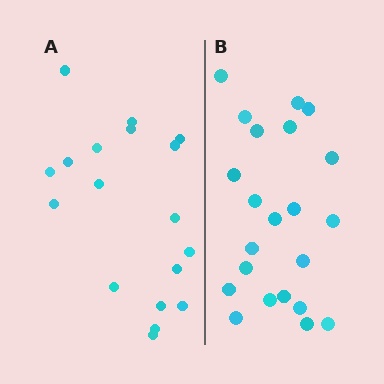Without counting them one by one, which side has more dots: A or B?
Region B (the right region) has more dots.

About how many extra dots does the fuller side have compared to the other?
Region B has about 4 more dots than region A.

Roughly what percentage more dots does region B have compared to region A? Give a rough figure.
About 20% more.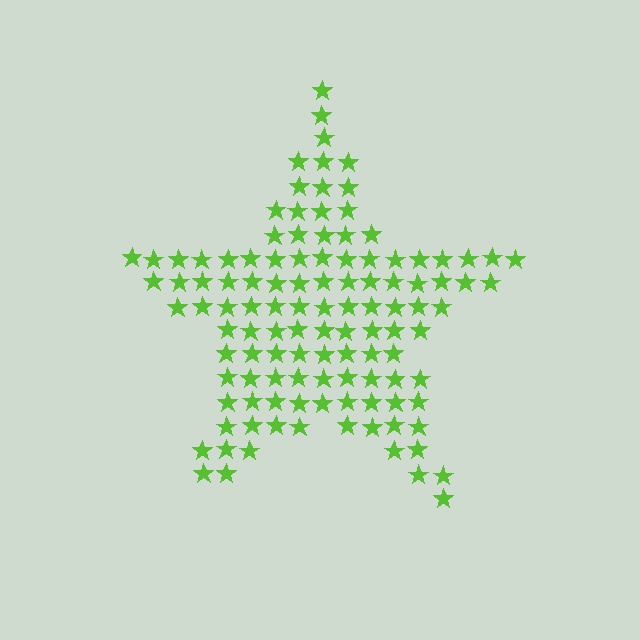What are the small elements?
The small elements are stars.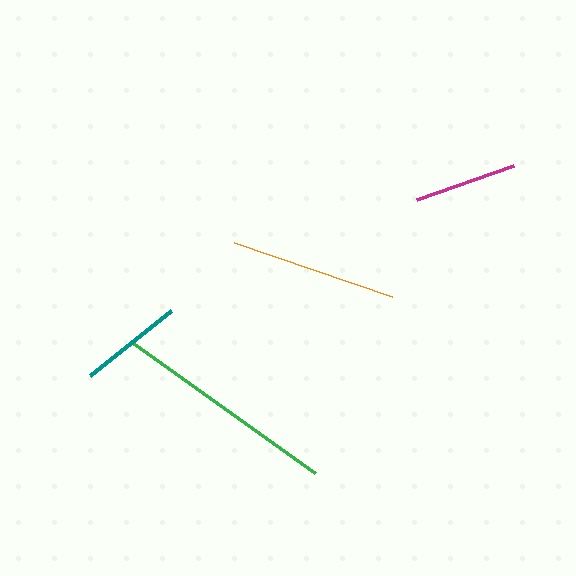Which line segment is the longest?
The green line is the longest at approximately 223 pixels.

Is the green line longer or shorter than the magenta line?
The green line is longer than the magenta line.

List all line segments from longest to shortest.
From longest to shortest: green, orange, teal, magenta.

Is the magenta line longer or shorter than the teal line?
The teal line is longer than the magenta line.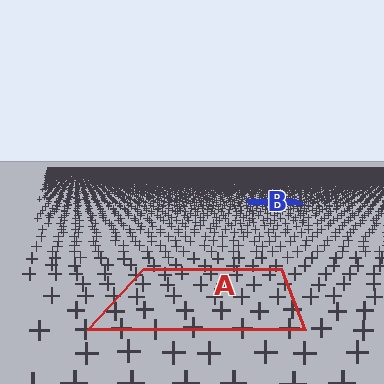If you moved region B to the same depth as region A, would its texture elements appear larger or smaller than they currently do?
They would appear larger. At a closer depth, the same texture elements are projected at a bigger on-screen size.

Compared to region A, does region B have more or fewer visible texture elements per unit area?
Region B has more texture elements per unit area — they are packed more densely because it is farther away.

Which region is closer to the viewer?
Region A is closer. The texture elements there are larger and more spread out.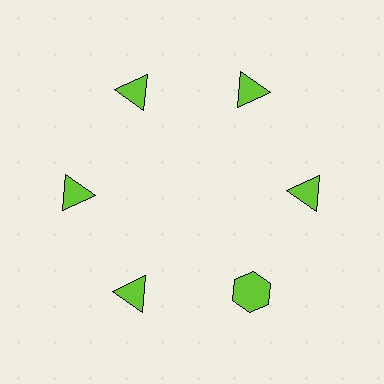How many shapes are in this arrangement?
There are 6 shapes arranged in a ring pattern.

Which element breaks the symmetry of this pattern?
The lime hexagon at roughly the 5 o'clock position breaks the symmetry. All other shapes are lime triangles.